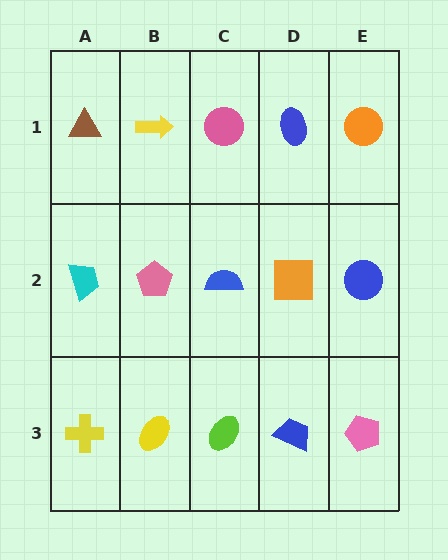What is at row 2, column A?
A cyan trapezoid.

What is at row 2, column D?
An orange square.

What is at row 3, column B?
A yellow ellipse.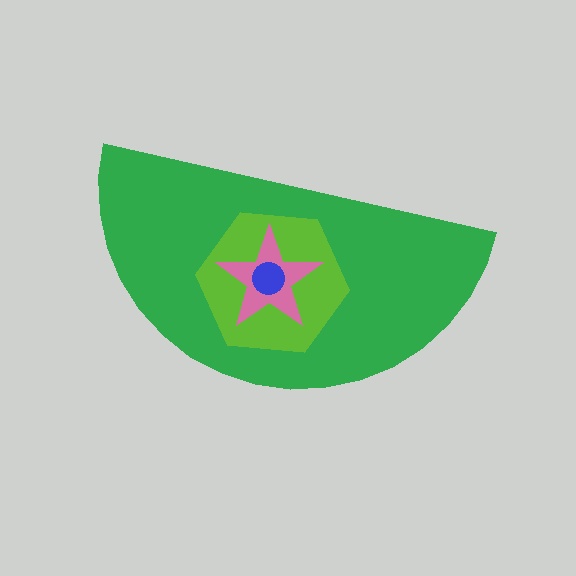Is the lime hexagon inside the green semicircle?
Yes.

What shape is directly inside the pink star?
The blue circle.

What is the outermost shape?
The green semicircle.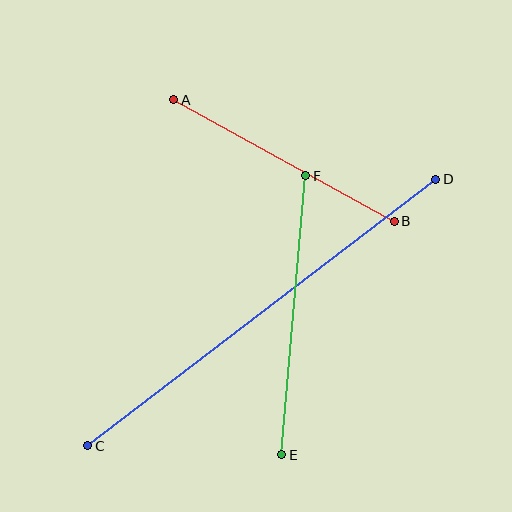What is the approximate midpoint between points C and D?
The midpoint is at approximately (262, 313) pixels.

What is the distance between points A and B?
The distance is approximately 252 pixels.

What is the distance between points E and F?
The distance is approximately 280 pixels.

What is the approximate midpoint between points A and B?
The midpoint is at approximately (284, 160) pixels.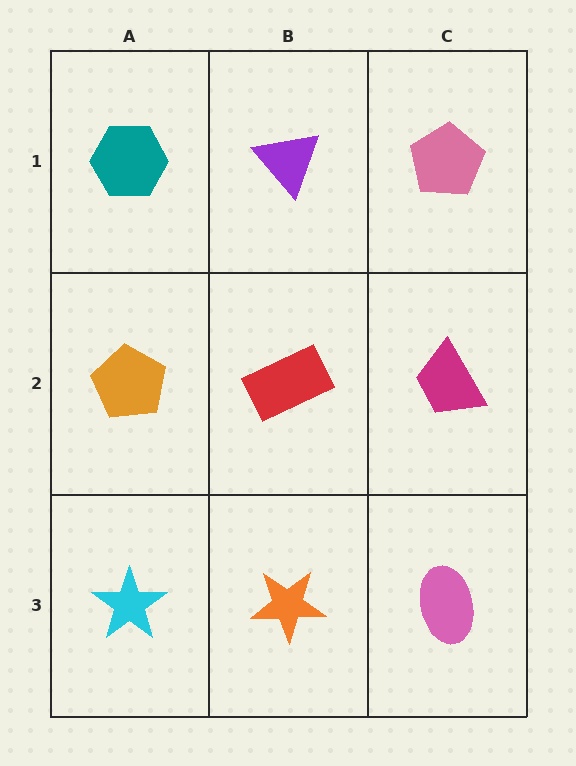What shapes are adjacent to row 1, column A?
An orange pentagon (row 2, column A), a purple triangle (row 1, column B).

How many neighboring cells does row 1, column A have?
2.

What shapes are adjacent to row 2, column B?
A purple triangle (row 1, column B), an orange star (row 3, column B), an orange pentagon (row 2, column A), a magenta trapezoid (row 2, column C).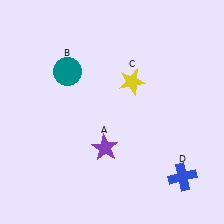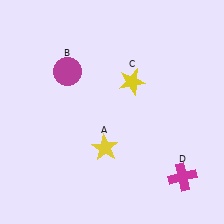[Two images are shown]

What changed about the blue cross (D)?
In Image 1, D is blue. In Image 2, it changed to magenta.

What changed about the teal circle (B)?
In Image 1, B is teal. In Image 2, it changed to magenta.